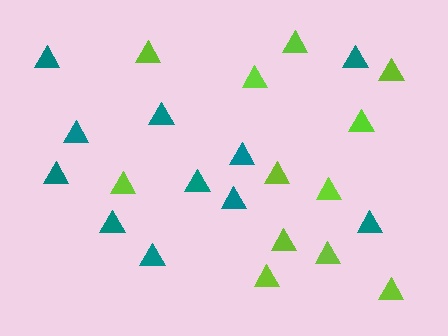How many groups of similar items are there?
There are 2 groups: one group of lime triangles (12) and one group of teal triangles (11).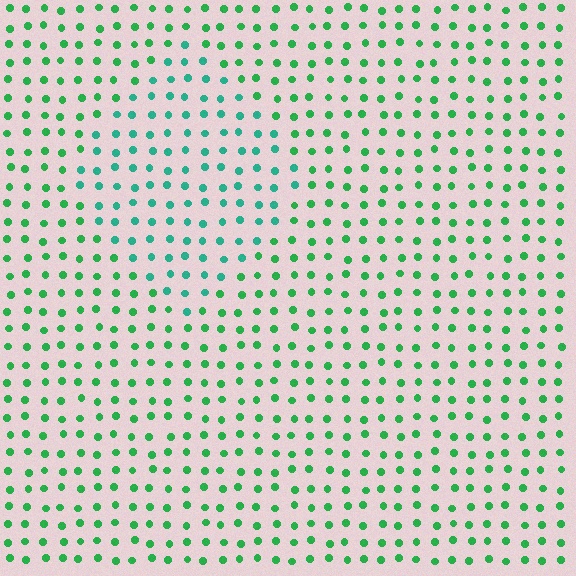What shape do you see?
I see a diamond.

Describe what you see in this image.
The image is filled with small green elements in a uniform arrangement. A diamond-shaped region is visible where the elements are tinted to a slightly different hue, forming a subtle color boundary.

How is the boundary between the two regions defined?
The boundary is defined purely by a slight shift in hue (about 30 degrees). Spacing, size, and orientation are identical on both sides.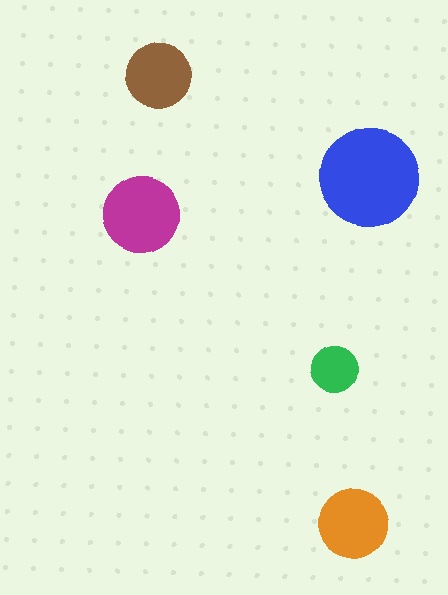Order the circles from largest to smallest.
the blue one, the magenta one, the orange one, the brown one, the green one.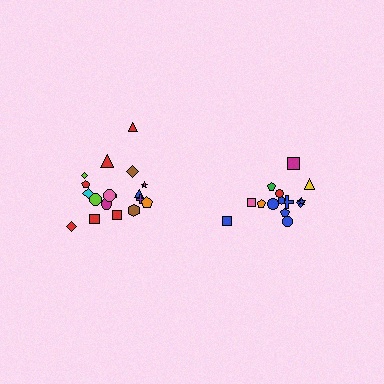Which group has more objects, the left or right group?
The left group.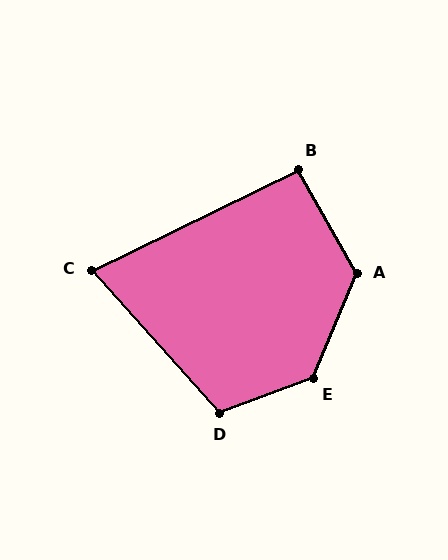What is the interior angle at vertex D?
Approximately 112 degrees (obtuse).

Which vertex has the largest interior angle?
E, at approximately 133 degrees.